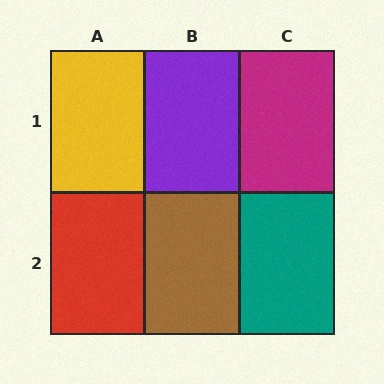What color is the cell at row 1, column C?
Magenta.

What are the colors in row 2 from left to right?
Red, brown, teal.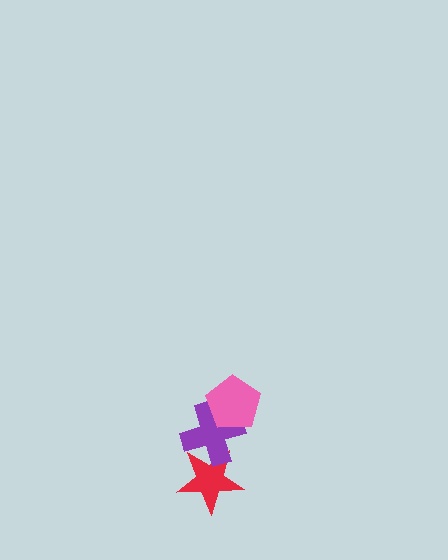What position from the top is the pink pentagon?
The pink pentagon is 1st from the top.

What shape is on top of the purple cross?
The pink pentagon is on top of the purple cross.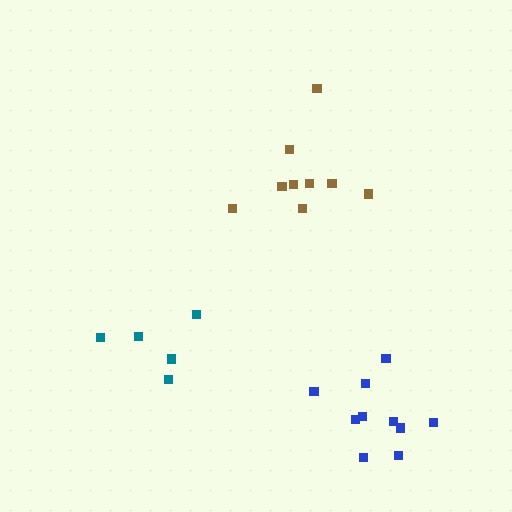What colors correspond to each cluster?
The clusters are colored: brown, teal, blue.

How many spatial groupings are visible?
There are 3 spatial groupings.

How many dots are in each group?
Group 1: 9 dots, Group 2: 5 dots, Group 3: 10 dots (24 total).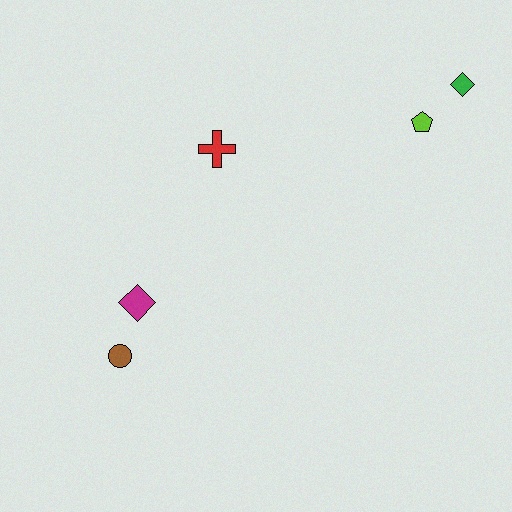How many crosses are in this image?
There is 1 cross.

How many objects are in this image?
There are 5 objects.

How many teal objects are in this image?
There are no teal objects.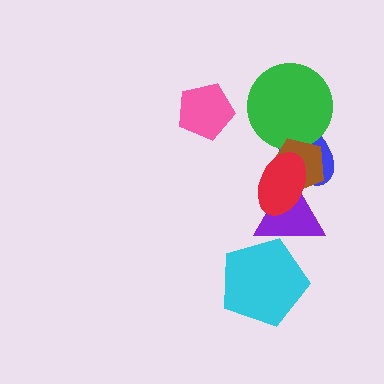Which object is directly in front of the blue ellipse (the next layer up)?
The green circle is directly in front of the blue ellipse.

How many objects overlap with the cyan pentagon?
1 object overlaps with the cyan pentagon.